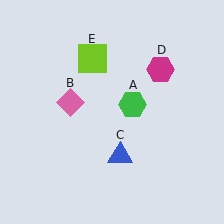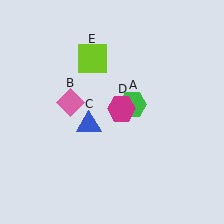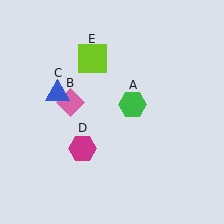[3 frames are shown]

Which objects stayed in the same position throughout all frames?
Green hexagon (object A) and pink diamond (object B) and lime square (object E) remained stationary.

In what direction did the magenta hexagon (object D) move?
The magenta hexagon (object D) moved down and to the left.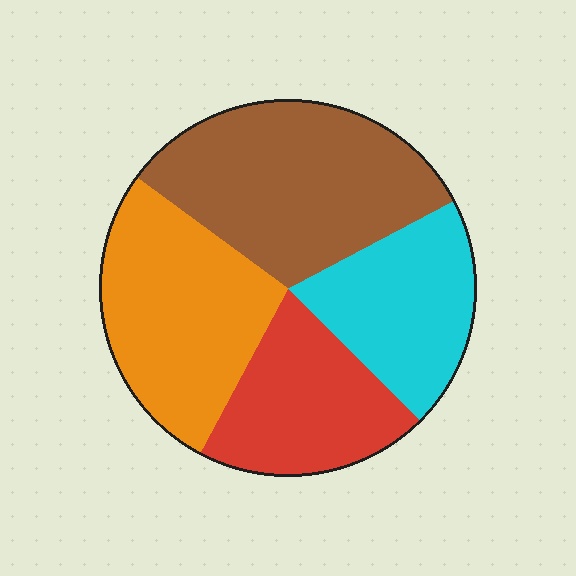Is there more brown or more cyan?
Brown.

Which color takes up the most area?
Brown, at roughly 30%.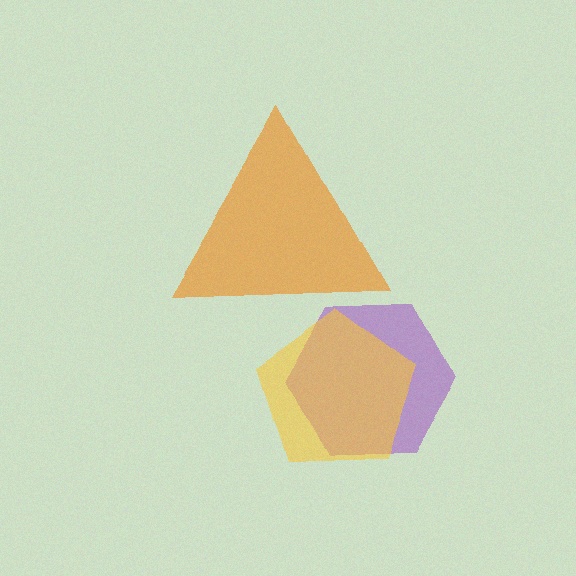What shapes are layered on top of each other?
The layered shapes are: a purple hexagon, a yellow pentagon, an orange triangle.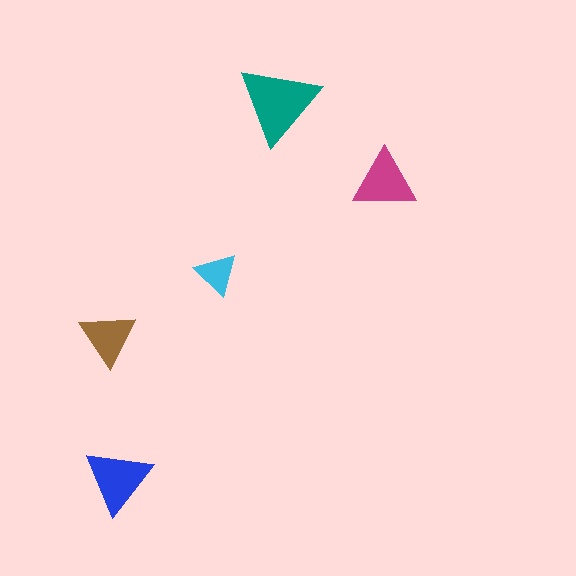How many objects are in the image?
There are 5 objects in the image.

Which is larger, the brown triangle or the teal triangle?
The teal one.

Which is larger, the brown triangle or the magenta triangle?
The magenta one.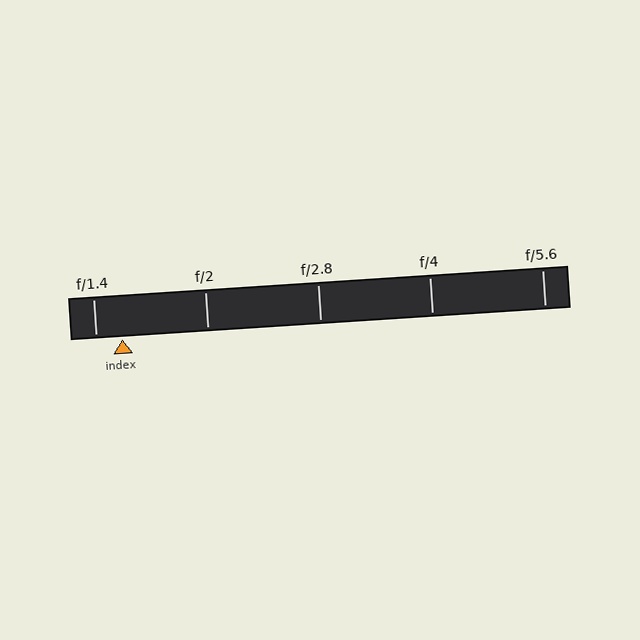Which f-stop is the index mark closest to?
The index mark is closest to f/1.4.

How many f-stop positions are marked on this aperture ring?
There are 5 f-stop positions marked.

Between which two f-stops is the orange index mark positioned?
The index mark is between f/1.4 and f/2.